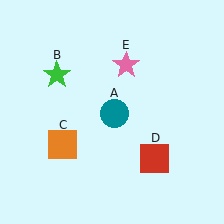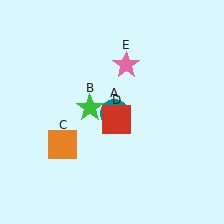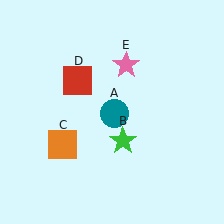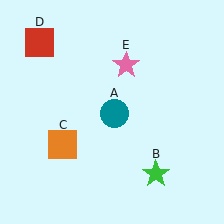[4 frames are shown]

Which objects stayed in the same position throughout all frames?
Teal circle (object A) and orange square (object C) and pink star (object E) remained stationary.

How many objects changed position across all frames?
2 objects changed position: green star (object B), red square (object D).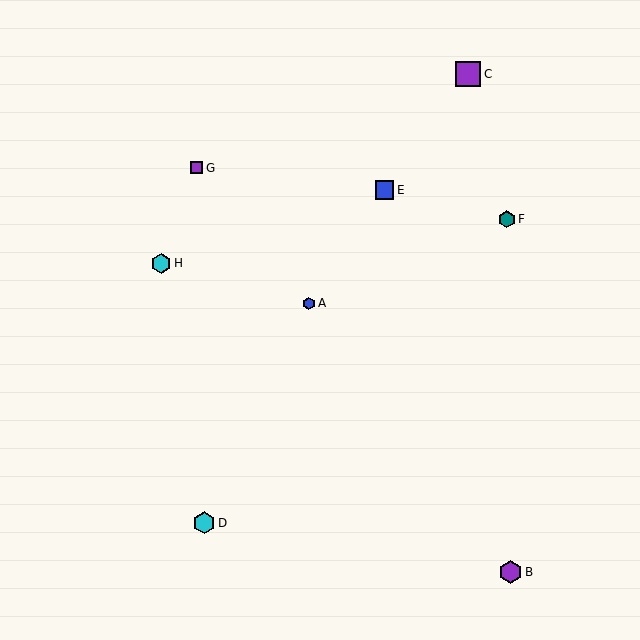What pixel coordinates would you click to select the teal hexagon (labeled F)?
Click at (507, 219) to select the teal hexagon F.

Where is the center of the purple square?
The center of the purple square is at (197, 168).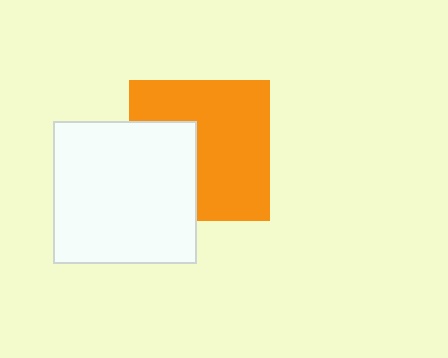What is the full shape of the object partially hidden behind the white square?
The partially hidden object is an orange square.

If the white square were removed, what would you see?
You would see the complete orange square.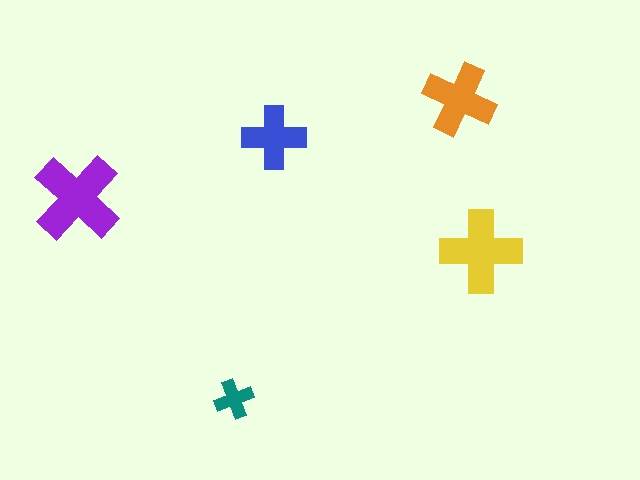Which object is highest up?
The orange cross is topmost.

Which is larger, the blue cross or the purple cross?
The purple one.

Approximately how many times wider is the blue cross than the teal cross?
About 1.5 times wider.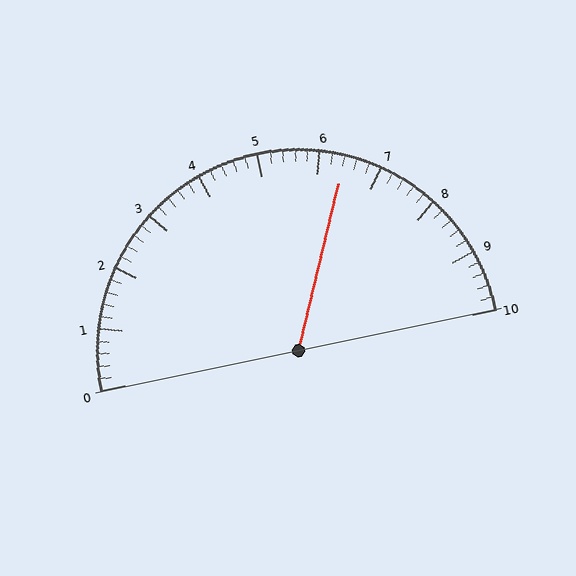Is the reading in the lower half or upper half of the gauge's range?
The reading is in the upper half of the range (0 to 10).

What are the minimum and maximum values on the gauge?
The gauge ranges from 0 to 10.